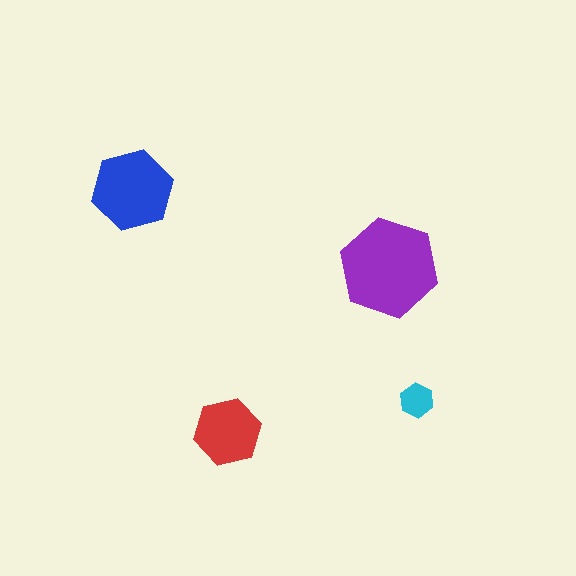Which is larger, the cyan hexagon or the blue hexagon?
The blue one.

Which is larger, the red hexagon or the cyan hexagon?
The red one.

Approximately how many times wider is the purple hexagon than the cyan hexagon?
About 3 times wider.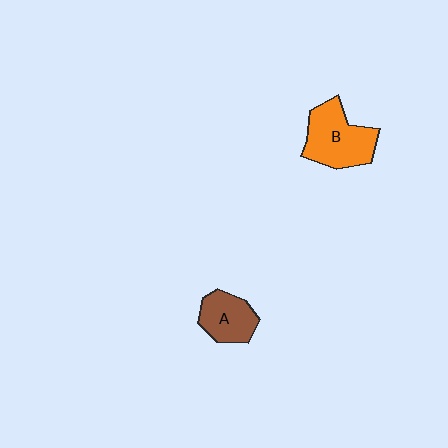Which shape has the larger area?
Shape B (orange).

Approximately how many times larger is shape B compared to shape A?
Approximately 1.5 times.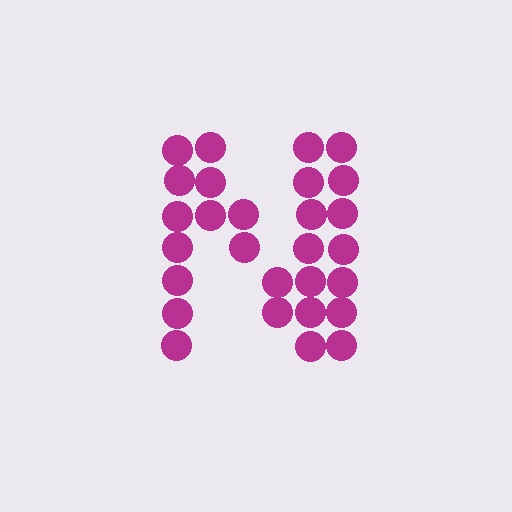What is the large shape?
The large shape is the letter N.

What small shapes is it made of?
It is made of small circles.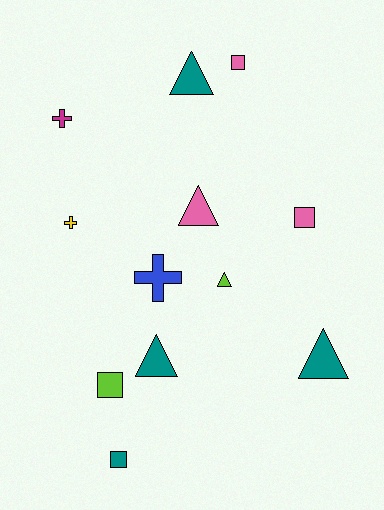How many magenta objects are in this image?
There is 1 magenta object.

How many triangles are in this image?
There are 5 triangles.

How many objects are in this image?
There are 12 objects.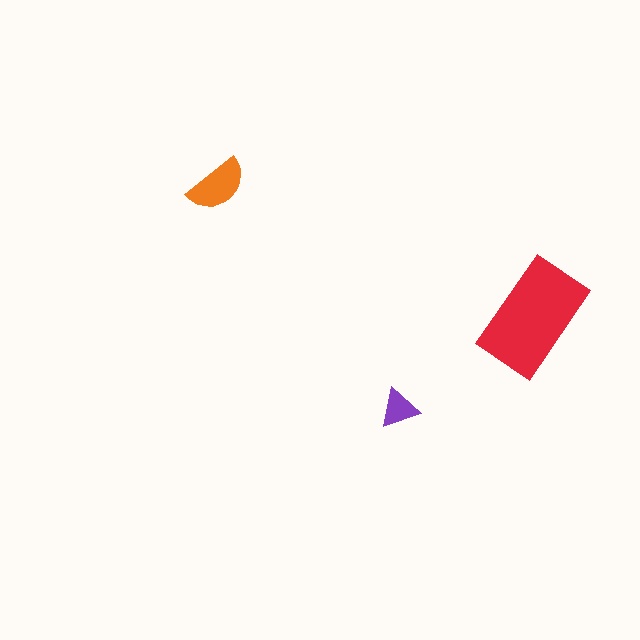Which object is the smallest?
The purple triangle.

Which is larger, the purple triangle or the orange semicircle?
The orange semicircle.